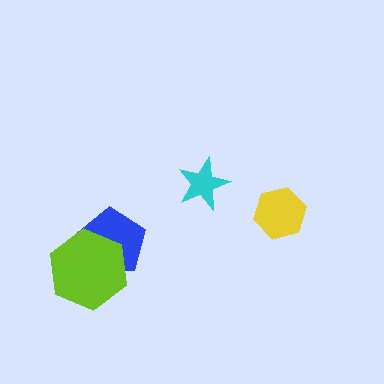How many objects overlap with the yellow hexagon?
0 objects overlap with the yellow hexagon.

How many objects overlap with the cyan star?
0 objects overlap with the cyan star.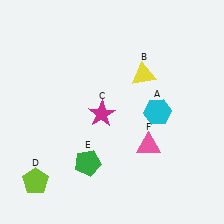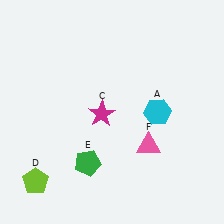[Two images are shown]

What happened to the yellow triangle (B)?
The yellow triangle (B) was removed in Image 2. It was in the top-right area of Image 1.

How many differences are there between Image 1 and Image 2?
There is 1 difference between the two images.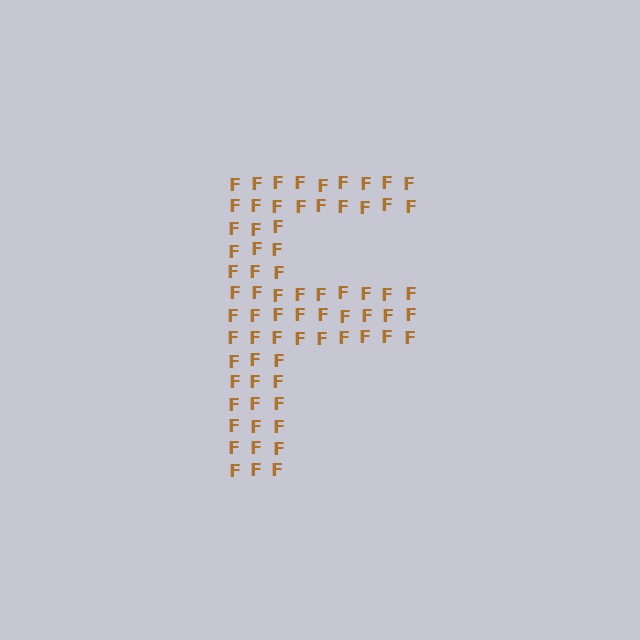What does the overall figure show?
The overall figure shows the letter F.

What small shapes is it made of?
It is made of small letter F's.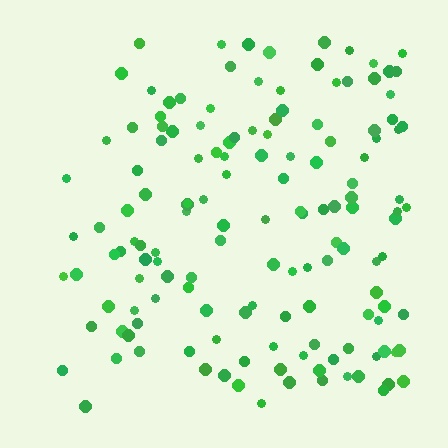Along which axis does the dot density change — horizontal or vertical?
Horizontal.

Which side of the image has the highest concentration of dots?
The right.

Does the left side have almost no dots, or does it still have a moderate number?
Still a moderate number, just noticeably fewer than the right.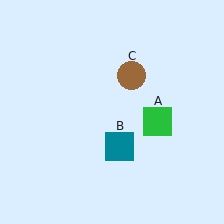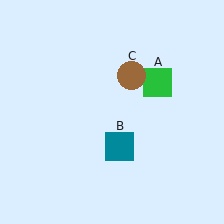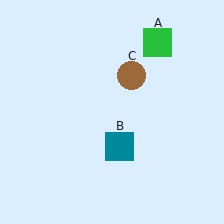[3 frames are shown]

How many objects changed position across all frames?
1 object changed position: green square (object A).